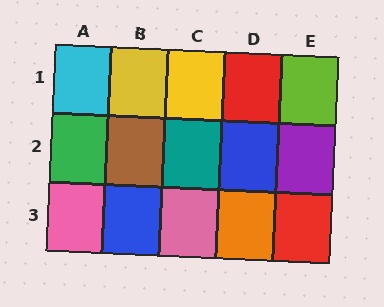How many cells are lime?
1 cell is lime.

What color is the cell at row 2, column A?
Green.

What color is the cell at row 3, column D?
Orange.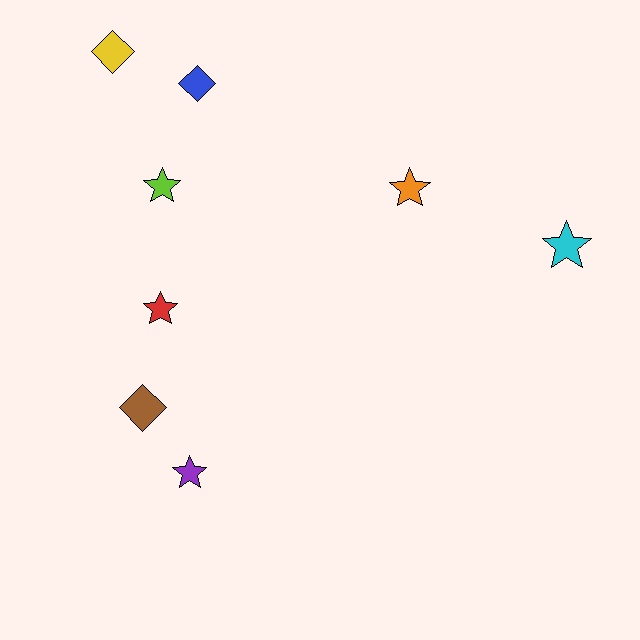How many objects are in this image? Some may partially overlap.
There are 8 objects.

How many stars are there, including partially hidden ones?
There are 5 stars.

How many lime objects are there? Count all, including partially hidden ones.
There is 1 lime object.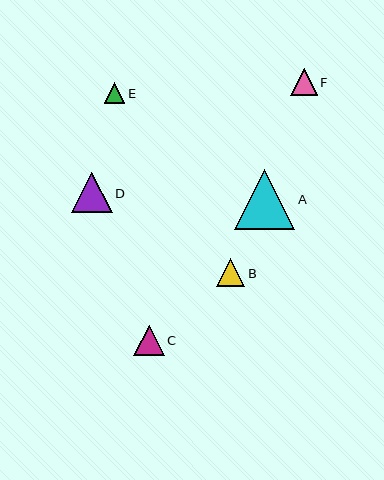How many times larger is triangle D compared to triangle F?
Triangle D is approximately 1.5 times the size of triangle F.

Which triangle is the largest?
Triangle A is the largest with a size of approximately 60 pixels.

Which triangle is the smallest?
Triangle E is the smallest with a size of approximately 20 pixels.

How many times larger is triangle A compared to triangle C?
Triangle A is approximately 2.0 times the size of triangle C.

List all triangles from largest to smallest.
From largest to smallest: A, D, C, B, F, E.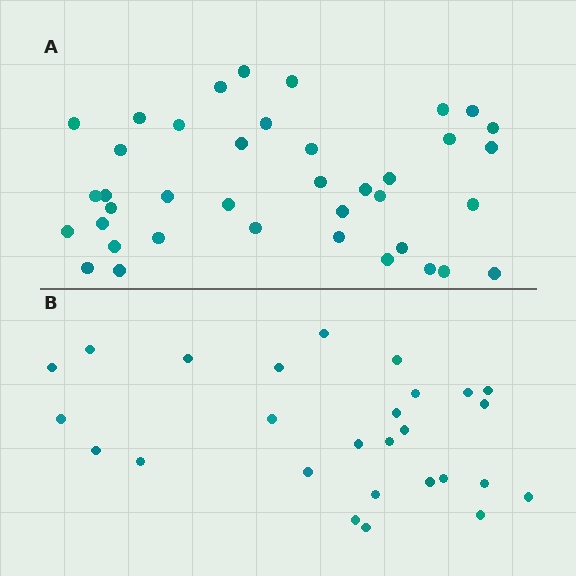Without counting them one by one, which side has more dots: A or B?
Region A (the top region) has more dots.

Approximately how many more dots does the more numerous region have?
Region A has roughly 12 or so more dots than region B.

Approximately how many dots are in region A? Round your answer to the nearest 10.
About 40 dots. (The exact count is 39, which rounds to 40.)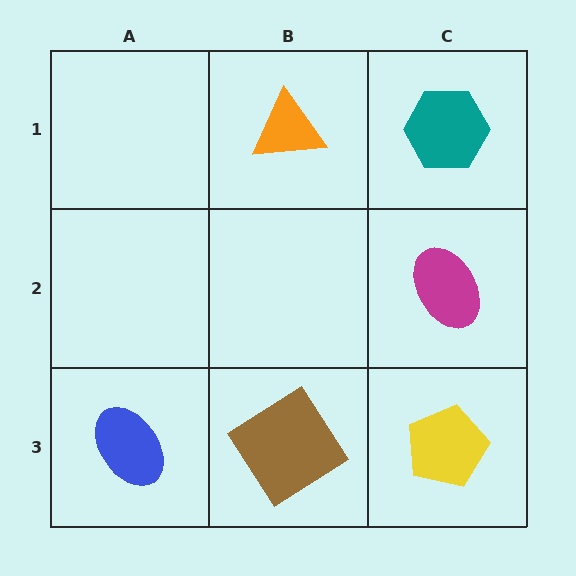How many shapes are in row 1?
2 shapes.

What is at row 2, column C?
A magenta ellipse.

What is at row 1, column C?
A teal hexagon.